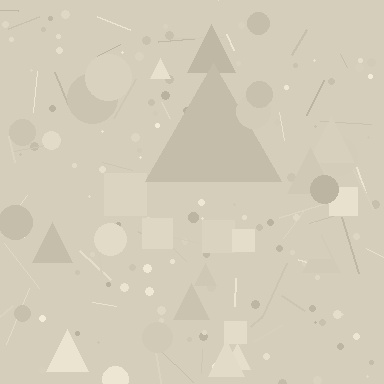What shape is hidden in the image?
A triangle is hidden in the image.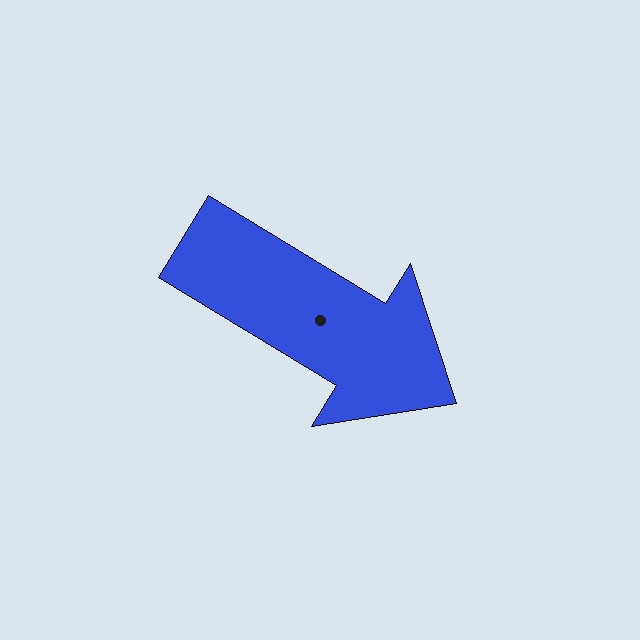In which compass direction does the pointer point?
Southeast.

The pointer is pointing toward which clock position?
Roughly 4 o'clock.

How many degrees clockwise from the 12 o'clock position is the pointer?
Approximately 121 degrees.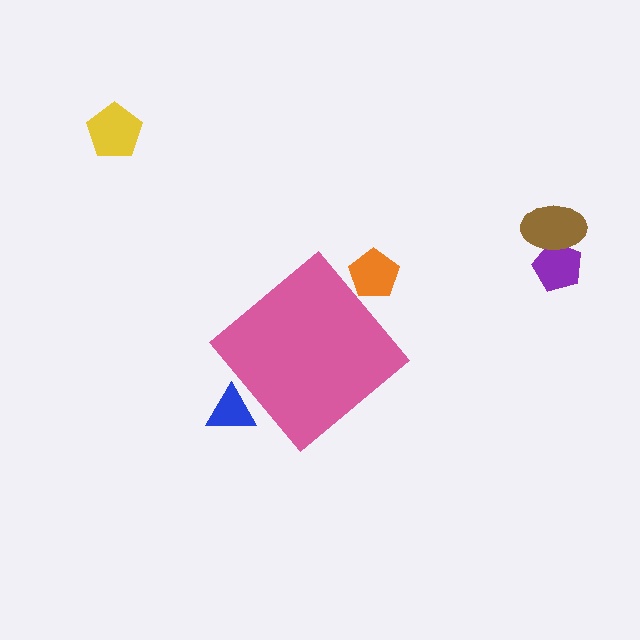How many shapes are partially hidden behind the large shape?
2 shapes are partially hidden.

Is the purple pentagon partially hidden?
No, the purple pentagon is fully visible.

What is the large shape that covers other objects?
A pink diamond.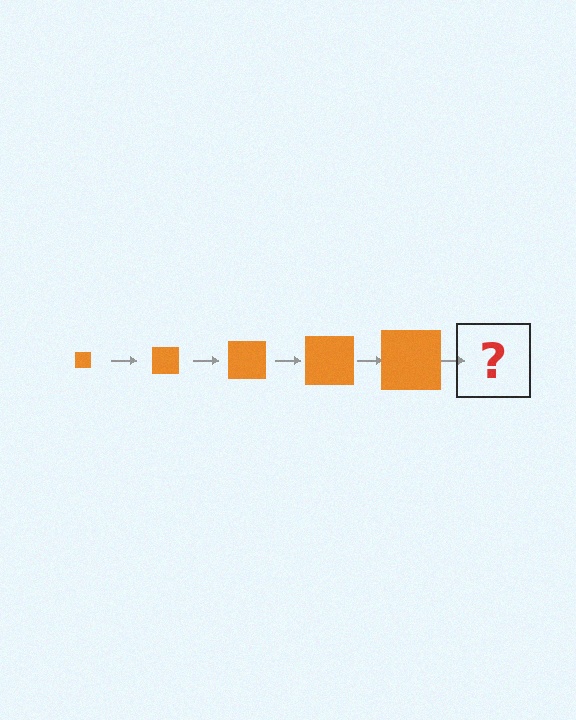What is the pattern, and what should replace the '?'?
The pattern is that the square gets progressively larger each step. The '?' should be an orange square, larger than the previous one.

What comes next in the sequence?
The next element should be an orange square, larger than the previous one.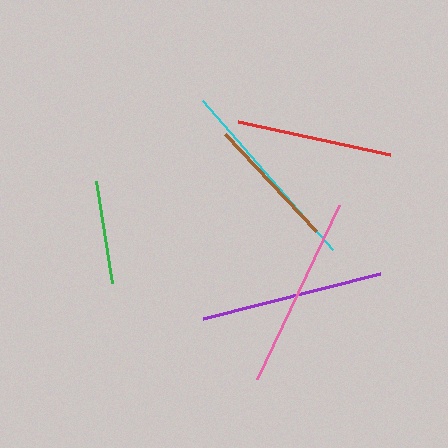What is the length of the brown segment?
The brown segment is approximately 133 pixels long.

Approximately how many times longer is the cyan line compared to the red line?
The cyan line is approximately 1.3 times the length of the red line.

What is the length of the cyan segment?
The cyan segment is approximately 198 pixels long.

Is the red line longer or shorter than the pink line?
The pink line is longer than the red line.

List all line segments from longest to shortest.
From longest to shortest: cyan, pink, purple, red, brown, green.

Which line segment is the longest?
The cyan line is the longest at approximately 198 pixels.